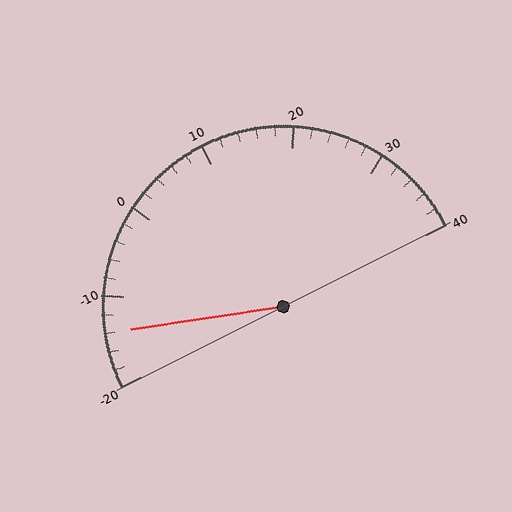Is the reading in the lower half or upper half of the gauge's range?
The reading is in the lower half of the range (-20 to 40).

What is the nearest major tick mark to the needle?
The nearest major tick mark is -10.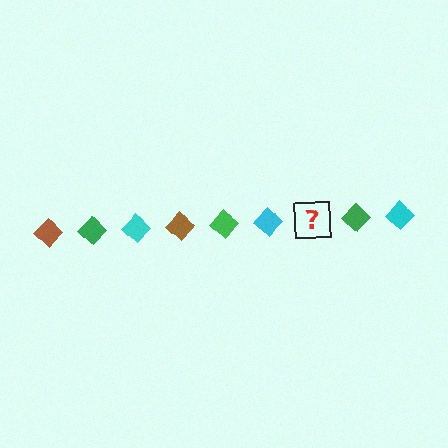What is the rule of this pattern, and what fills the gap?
The rule is that the pattern cycles through brown, green, cyan diamonds. The gap should be filled with a brown diamond.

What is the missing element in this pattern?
The missing element is a brown diamond.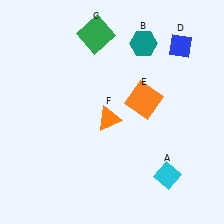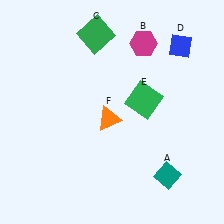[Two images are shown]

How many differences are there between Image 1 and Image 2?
There are 3 differences between the two images.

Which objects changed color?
A changed from cyan to teal. B changed from teal to magenta. E changed from orange to green.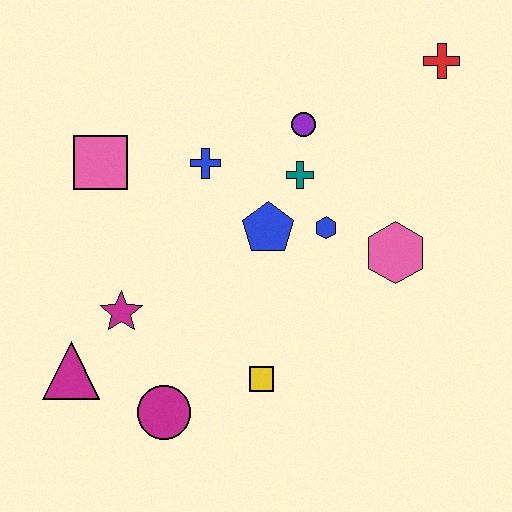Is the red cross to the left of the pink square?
No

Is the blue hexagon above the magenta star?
Yes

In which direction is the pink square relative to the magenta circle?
The pink square is above the magenta circle.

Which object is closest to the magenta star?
The magenta triangle is closest to the magenta star.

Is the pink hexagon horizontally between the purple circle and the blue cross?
No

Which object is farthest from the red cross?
The magenta triangle is farthest from the red cross.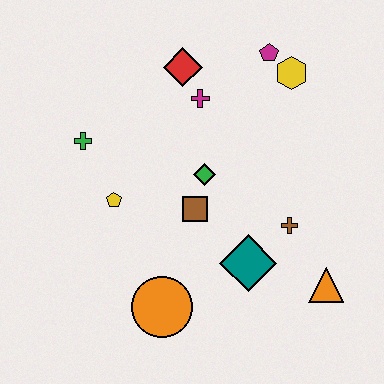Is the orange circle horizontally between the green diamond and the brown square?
No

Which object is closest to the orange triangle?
The brown cross is closest to the orange triangle.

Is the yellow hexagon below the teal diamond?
No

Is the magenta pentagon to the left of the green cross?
No